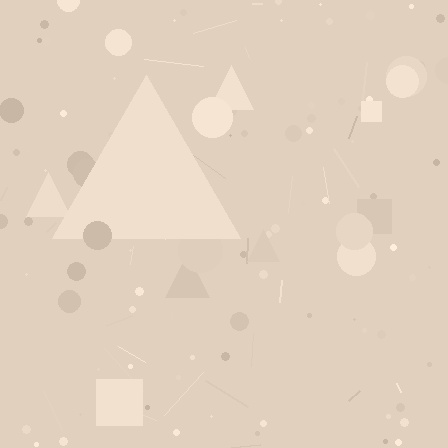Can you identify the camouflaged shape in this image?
The camouflaged shape is a triangle.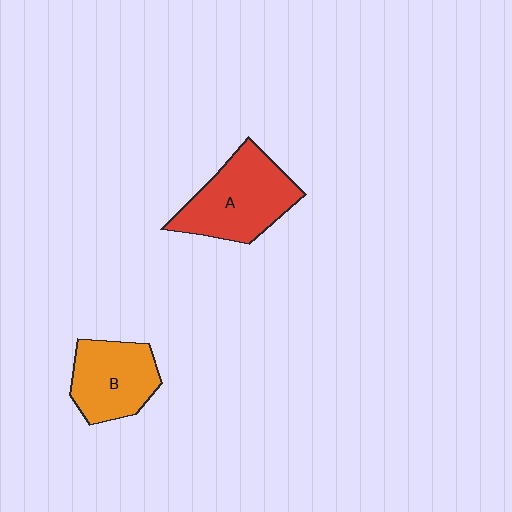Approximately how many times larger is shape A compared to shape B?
Approximately 1.3 times.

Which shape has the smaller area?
Shape B (orange).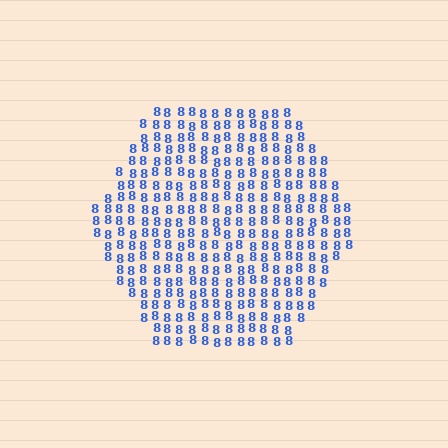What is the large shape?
The large shape is a hexagon.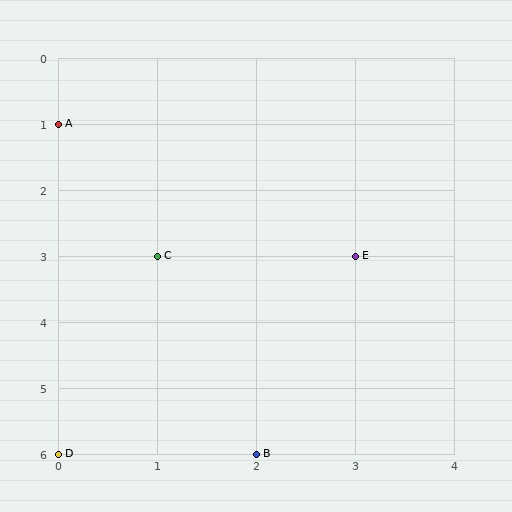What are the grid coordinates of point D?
Point D is at grid coordinates (0, 6).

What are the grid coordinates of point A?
Point A is at grid coordinates (0, 1).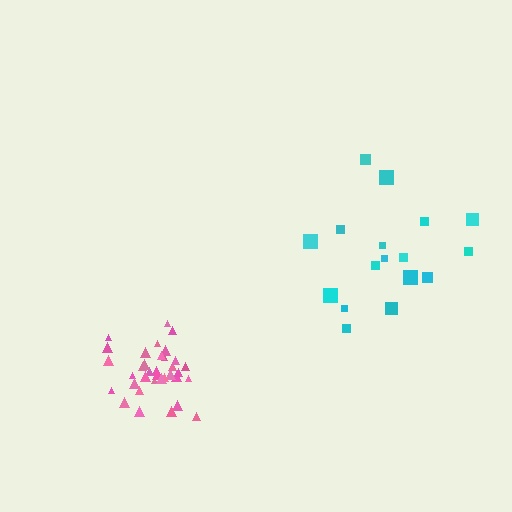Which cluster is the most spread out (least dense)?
Cyan.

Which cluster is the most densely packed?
Pink.